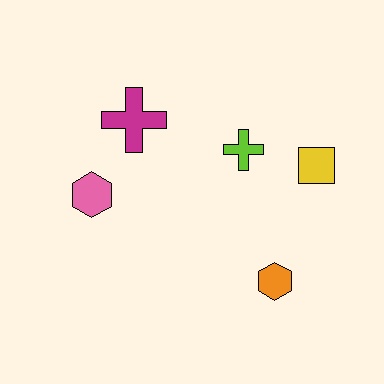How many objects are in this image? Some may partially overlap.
There are 5 objects.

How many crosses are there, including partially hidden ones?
There are 2 crosses.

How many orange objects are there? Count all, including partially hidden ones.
There is 1 orange object.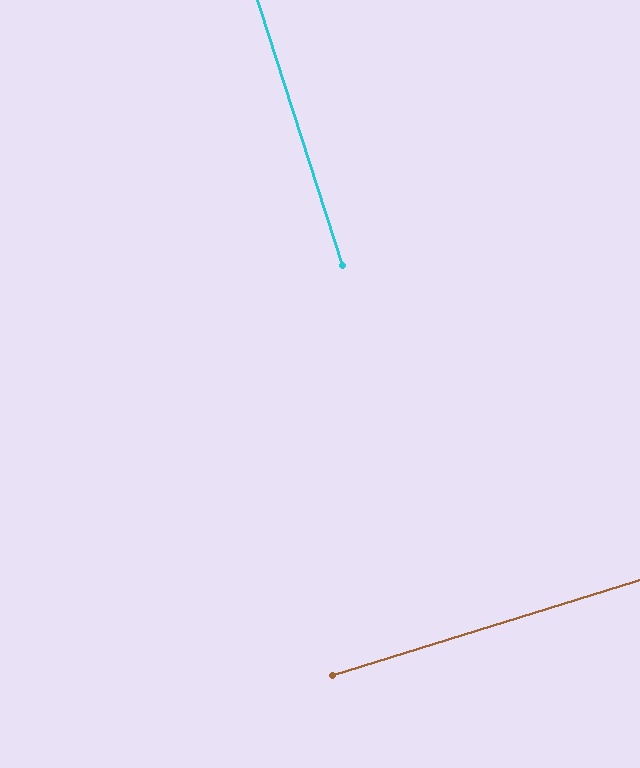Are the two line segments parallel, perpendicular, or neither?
Perpendicular — they meet at approximately 90°.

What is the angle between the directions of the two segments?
Approximately 90 degrees.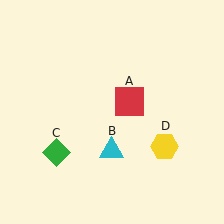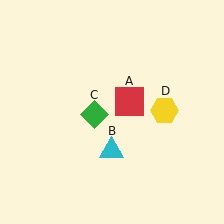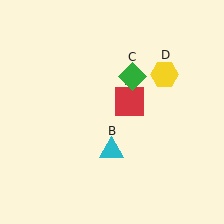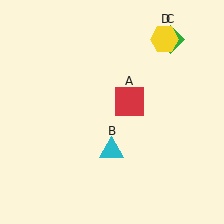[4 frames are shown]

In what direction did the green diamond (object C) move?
The green diamond (object C) moved up and to the right.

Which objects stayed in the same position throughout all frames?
Red square (object A) and cyan triangle (object B) remained stationary.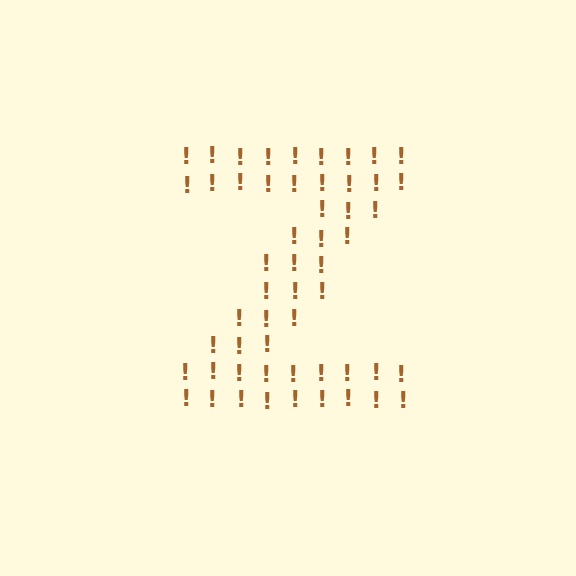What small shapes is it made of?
It is made of small exclamation marks.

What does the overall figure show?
The overall figure shows the letter Z.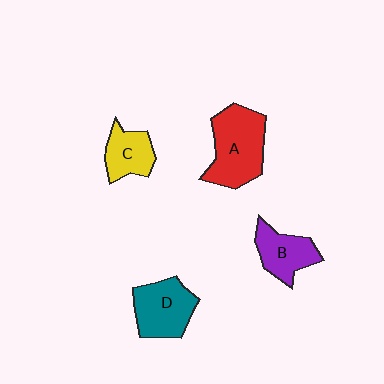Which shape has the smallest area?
Shape C (yellow).